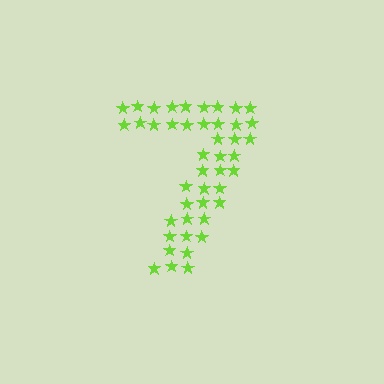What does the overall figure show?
The overall figure shows the digit 7.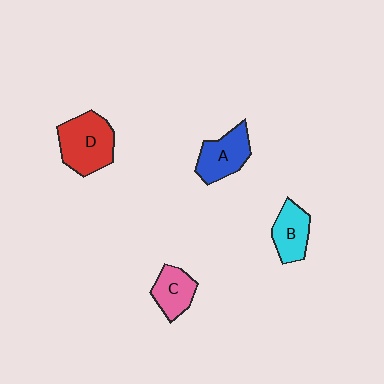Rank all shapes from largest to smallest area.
From largest to smallest: D (red), A (blue), B (cyan), C (pink).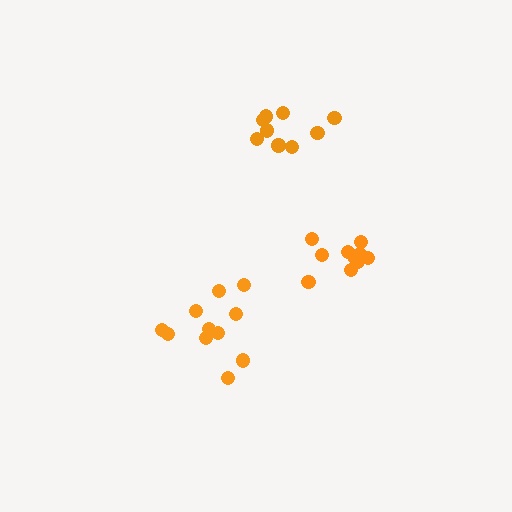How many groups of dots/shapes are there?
There are 3 groups.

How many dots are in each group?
Group 1: 11 dots, Group 2: 9 dots, Group 3: 10 dots (30 total).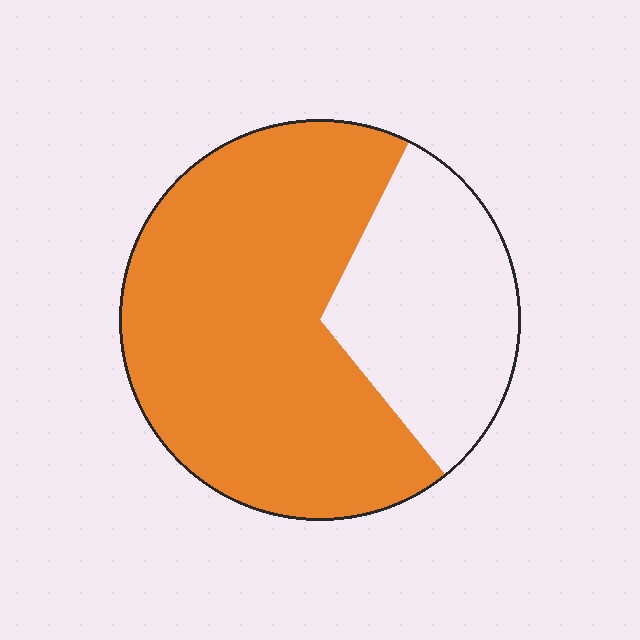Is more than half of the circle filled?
Yes.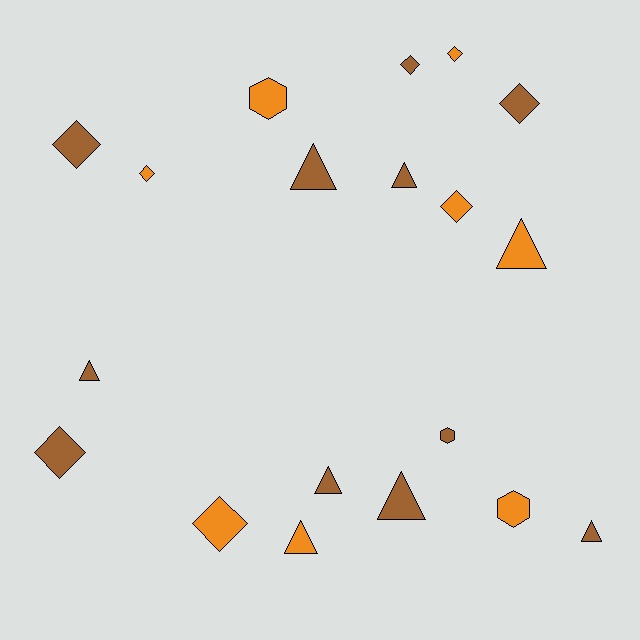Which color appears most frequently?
Brown, with 11 objects.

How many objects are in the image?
There are 19 objects.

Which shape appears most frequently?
Triangle, with 8 objects.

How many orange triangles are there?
There are 2 orange triangles.